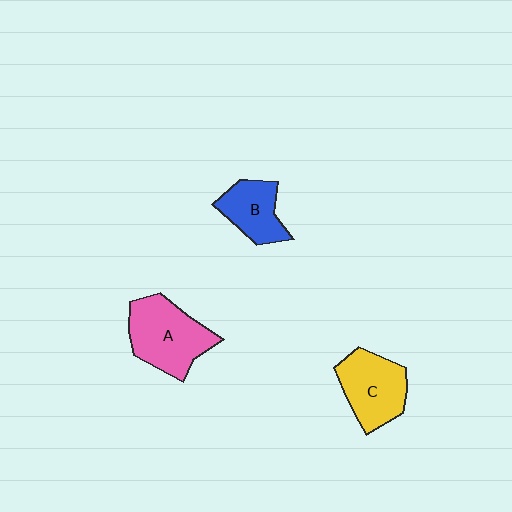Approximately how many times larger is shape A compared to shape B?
Approximately 1.6 times.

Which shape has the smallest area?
Shape B (blue).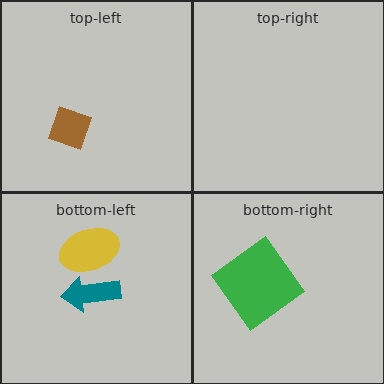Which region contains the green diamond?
The bottom-right region.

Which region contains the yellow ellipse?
The bottom-left region.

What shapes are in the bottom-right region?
The green diamond.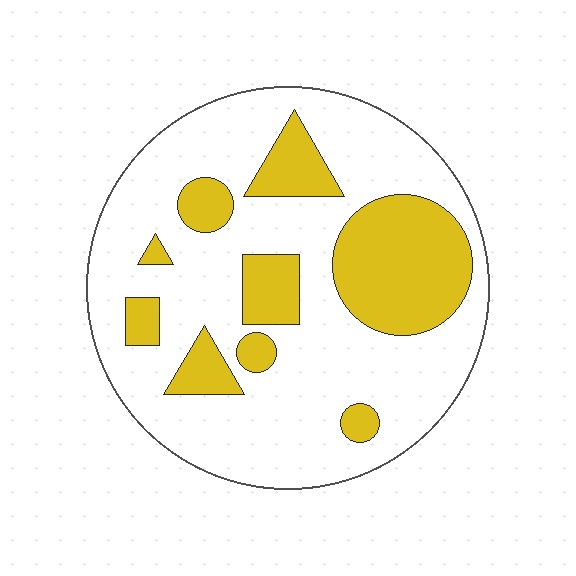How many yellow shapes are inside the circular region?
9.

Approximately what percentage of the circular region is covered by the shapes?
Approximately 25%.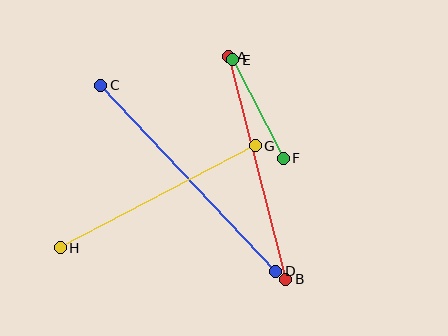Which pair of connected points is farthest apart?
Points C and D are farthest apart.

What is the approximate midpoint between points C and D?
The midpoint is at approximately (188, 178) pixels.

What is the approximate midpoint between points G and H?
The midpoint is at approximately (158, 197) pixels.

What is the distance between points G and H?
The distance is approximately 220 pixels.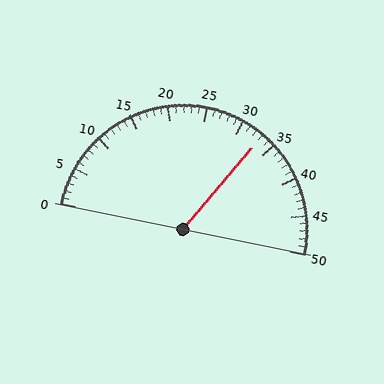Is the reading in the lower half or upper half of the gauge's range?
The reading is in the upper half of the range (0 to 50).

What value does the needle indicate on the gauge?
The needle indicates approximately 33.